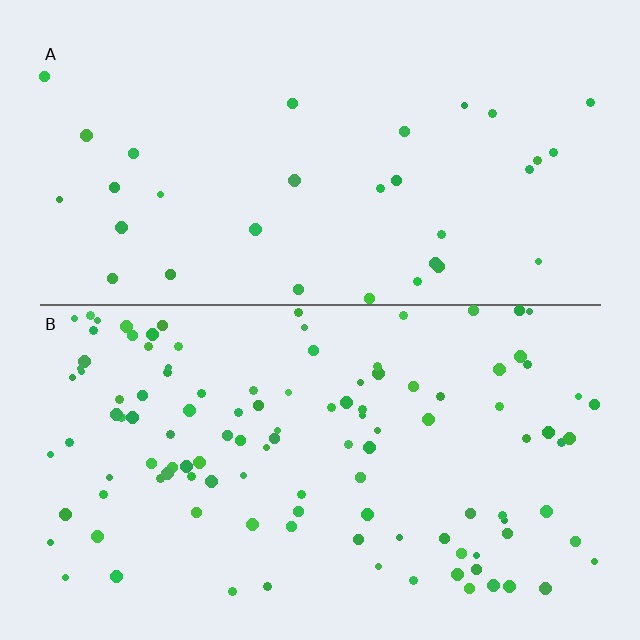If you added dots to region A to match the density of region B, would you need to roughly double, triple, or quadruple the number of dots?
Approximately quadruple.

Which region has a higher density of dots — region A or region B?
B (the bottom).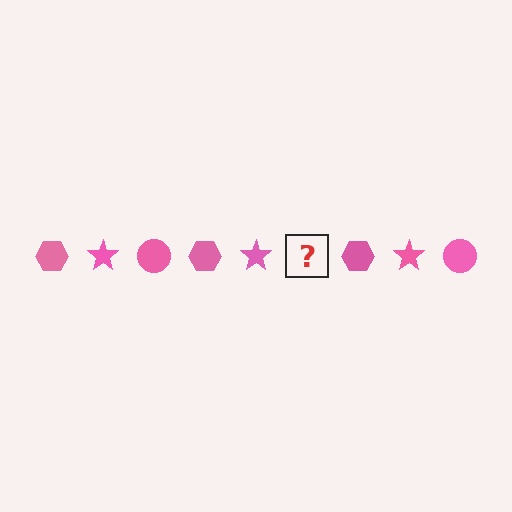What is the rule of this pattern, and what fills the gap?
The rule is that the pattern cycles through hexagon, star, circle shapes in pink. The gap should be filled with a pink circle.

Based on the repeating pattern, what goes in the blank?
The blank should be a pink circle.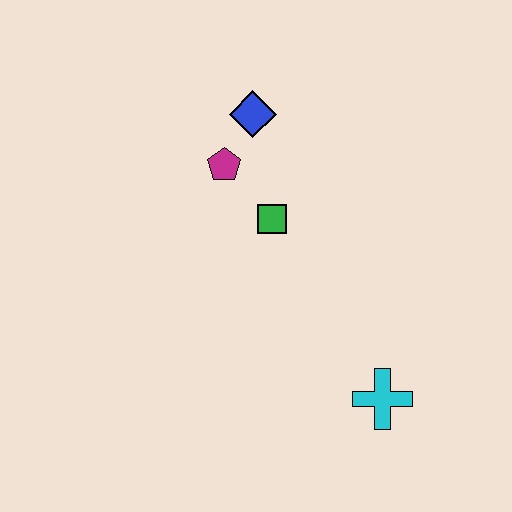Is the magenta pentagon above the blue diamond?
No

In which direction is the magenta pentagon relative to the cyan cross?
The magenta pentagon is above the cyan cross.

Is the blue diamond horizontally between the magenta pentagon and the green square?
Yes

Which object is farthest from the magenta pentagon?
The cyan cross is farthest from the magenta pentagon.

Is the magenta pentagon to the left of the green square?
Yes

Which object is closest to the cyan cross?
The green square is closest to the cyan cross.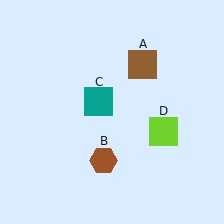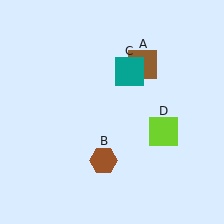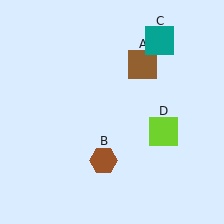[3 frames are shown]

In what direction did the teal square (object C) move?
The teal square (object C) moved up and to the right.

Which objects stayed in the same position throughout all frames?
Brown square (object A) and brown hexagon (object B) and lime square (object D) remained stationary.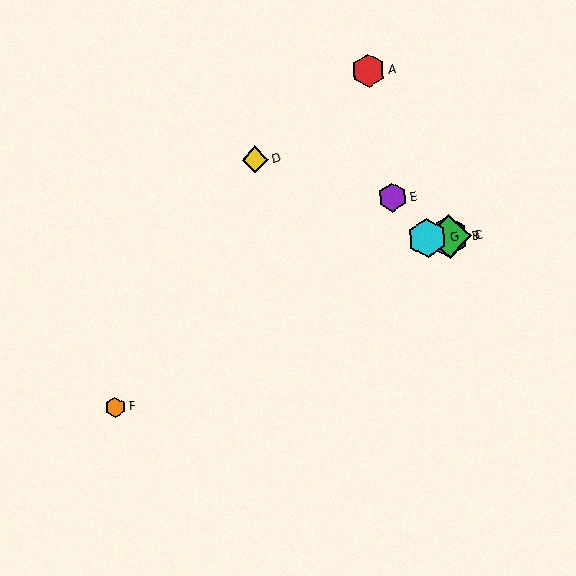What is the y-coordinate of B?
Object B is at y≈237.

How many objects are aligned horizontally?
3 objects (B, C, G) are aligned horizontally.